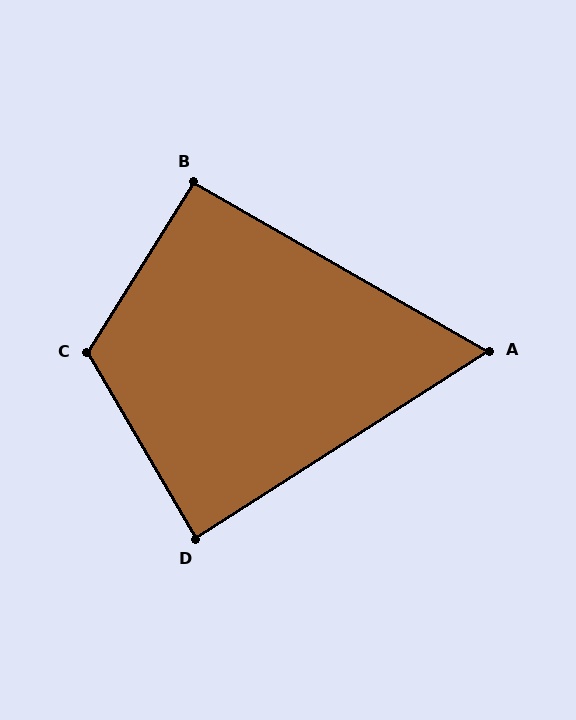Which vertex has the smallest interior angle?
A, at approximately 62 degrees.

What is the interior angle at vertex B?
Approximately 92 degrees (approximately right).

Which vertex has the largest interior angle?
C, at approximately 118 degrees.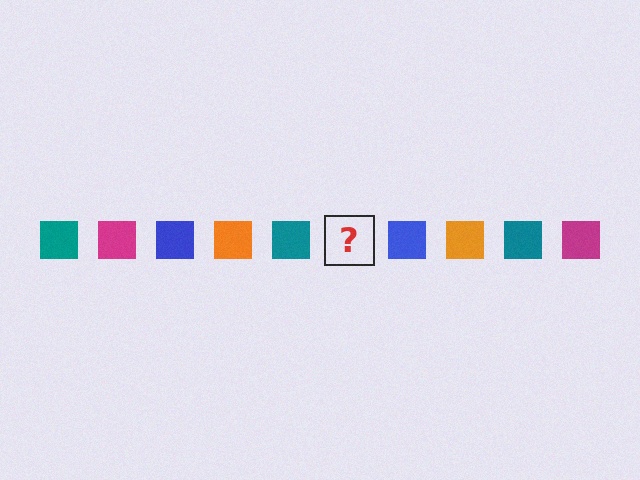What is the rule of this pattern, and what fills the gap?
The rule is that the pattern cycles through teal, magenta, blue, orange squares. The gap should be filled with a magenta square.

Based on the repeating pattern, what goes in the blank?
The blank should be a magenta square.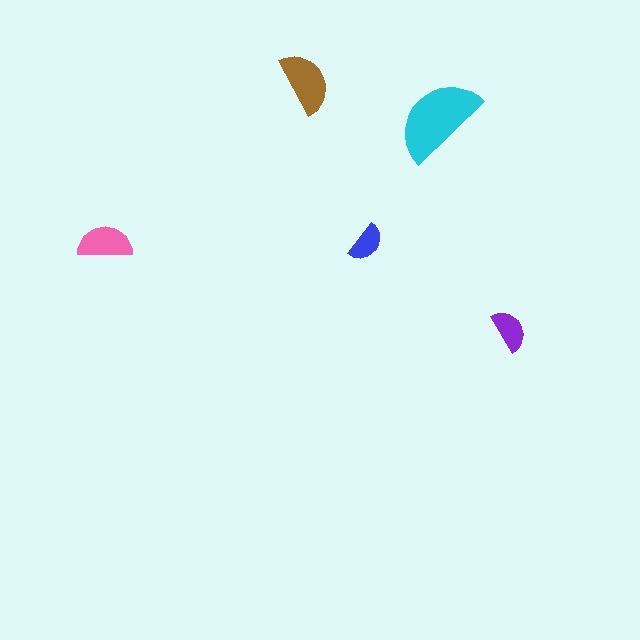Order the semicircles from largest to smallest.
the cyan one, the brown one, the pink one, the purple one, the blue one.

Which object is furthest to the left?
The pink semicircle is leftmost.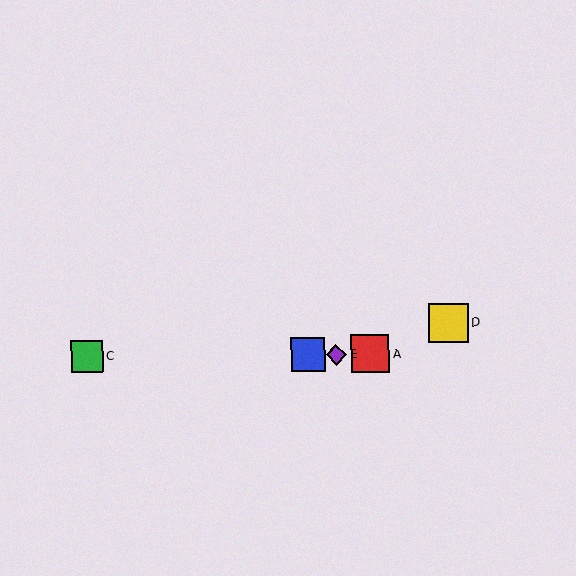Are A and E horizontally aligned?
Yes, both are at y≈354.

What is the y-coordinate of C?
Object C is at y≈356.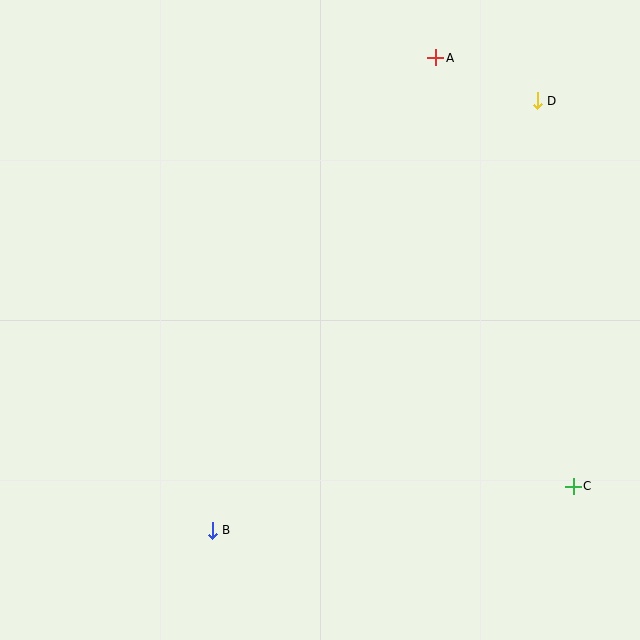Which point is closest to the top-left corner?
Point A is closest to the top-left corner.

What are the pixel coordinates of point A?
Point A is at (436, 58).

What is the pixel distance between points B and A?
The distance between B and A is 523 pixels.